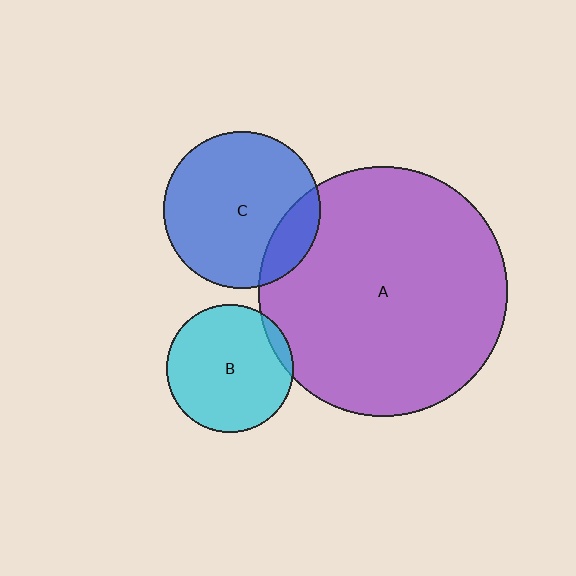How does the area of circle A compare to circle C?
Approximately 2.5 times.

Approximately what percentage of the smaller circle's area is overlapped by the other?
Approximately 15%.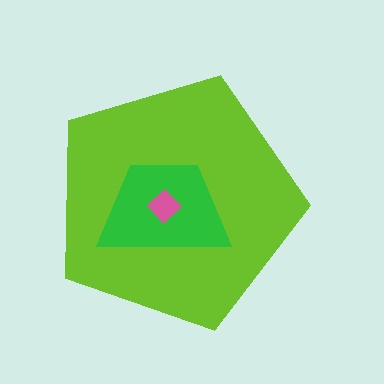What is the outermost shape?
The lime pentagon.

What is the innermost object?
The pink diamond.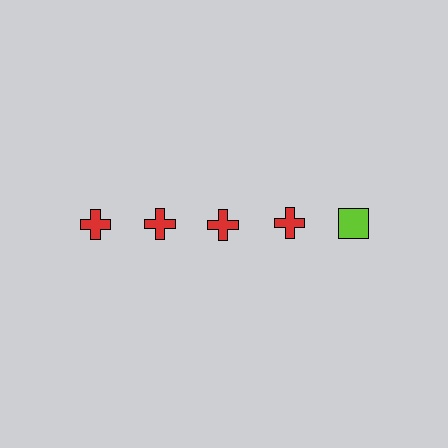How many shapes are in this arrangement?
There are 5 shapes arranged in a grid pattern.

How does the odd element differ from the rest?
It differs in both color (lime instead of red) and shape (square instead of cross).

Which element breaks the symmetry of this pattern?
The lime square in the top row, rightmost column breaks the symmetry. All other shapes are red crosses.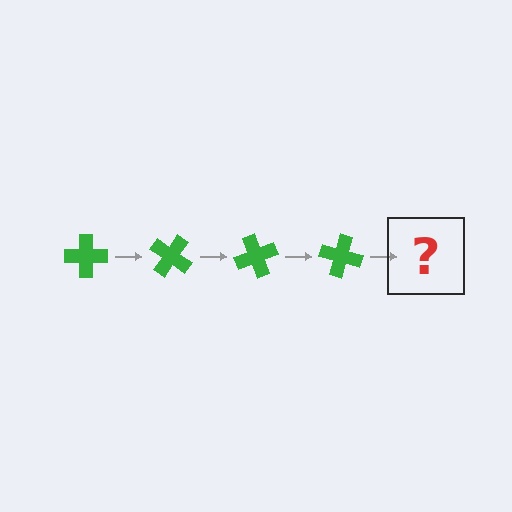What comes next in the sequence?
The next element should be a green cross rotated 140 degrees.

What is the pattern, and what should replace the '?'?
The pattern is that the cross rotates 35 degrees each step. The '?' should be a green cross rotated 140 degrees.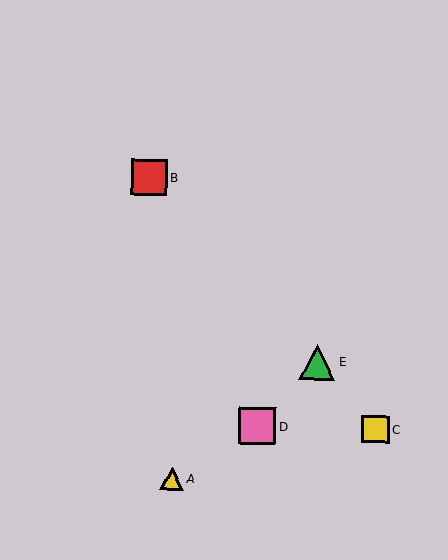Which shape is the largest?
The pink square (labeled D) is the largest.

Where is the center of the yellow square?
The center of the yellow square is at (375, 429).